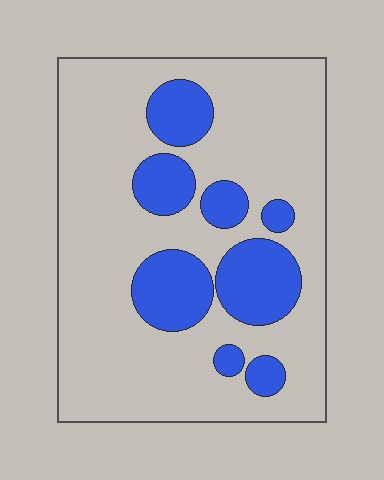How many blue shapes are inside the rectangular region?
8.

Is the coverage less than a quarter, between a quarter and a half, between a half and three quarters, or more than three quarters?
Less than a quarter.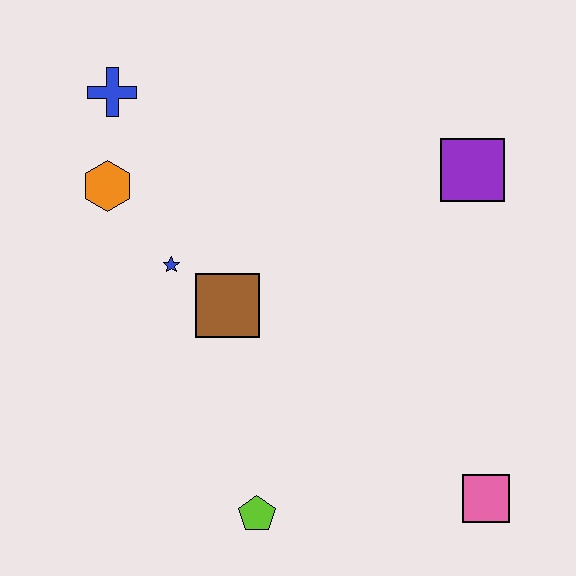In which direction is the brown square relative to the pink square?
The brown square is to the left of the pink square.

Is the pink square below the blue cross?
Yes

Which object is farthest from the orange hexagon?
The pink square is farthest from the orange hexagon.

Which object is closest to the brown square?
The blue star is closest to the brown square.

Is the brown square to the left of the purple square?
Yes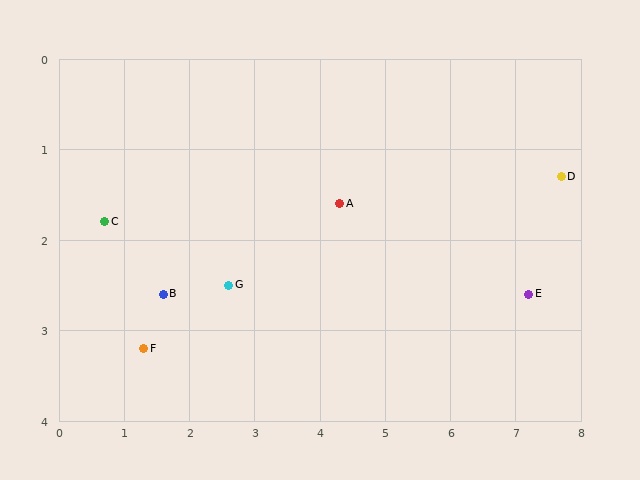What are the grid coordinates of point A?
Point A is at approximately (4.3, 1.6).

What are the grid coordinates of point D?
Point D is at approximately (7.7, 1.3).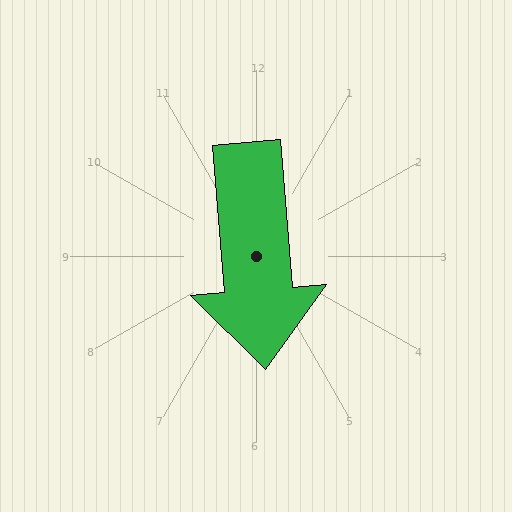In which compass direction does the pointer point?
South.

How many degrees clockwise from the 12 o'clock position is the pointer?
Approximately 175 degrees.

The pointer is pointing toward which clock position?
Roughly 6 o'clock.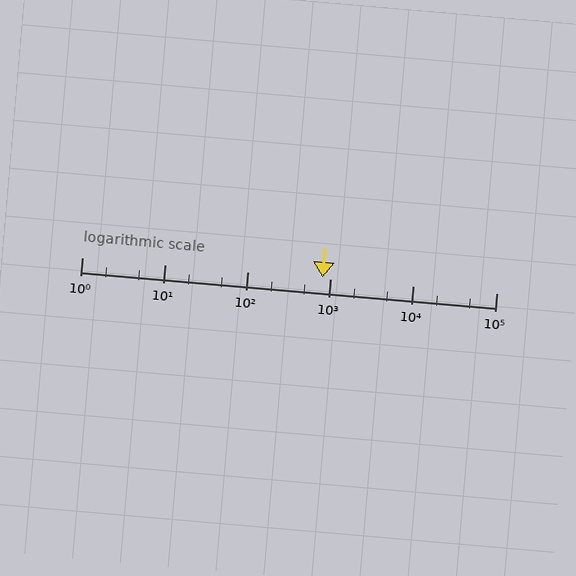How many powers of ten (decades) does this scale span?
The scale spans 5 decades, from 1 to 100000.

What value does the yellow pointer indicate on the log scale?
The pointer indicates approximately 790.